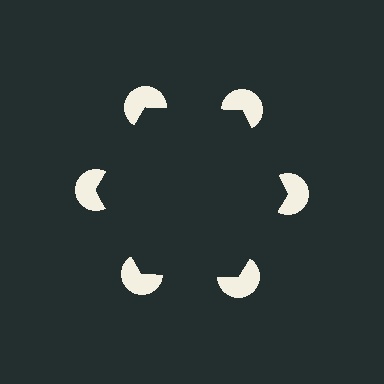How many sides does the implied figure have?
6 sides.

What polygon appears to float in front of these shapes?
An illusory hexagon — its edges are inferred from the aligned wedge cuts in the pac-man discs, not physically drawn.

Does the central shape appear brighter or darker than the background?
It typically appears slightly darker than the background, even though no actual brightness change is drawn.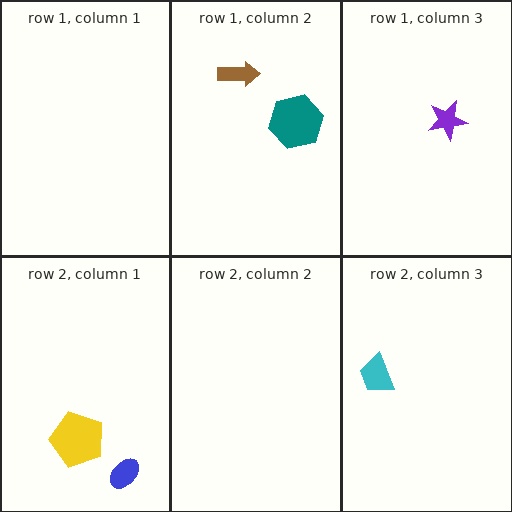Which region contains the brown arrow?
The row 1, column 2 region.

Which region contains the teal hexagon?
The row 1, column 2 region.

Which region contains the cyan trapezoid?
The row 2, column 3 region.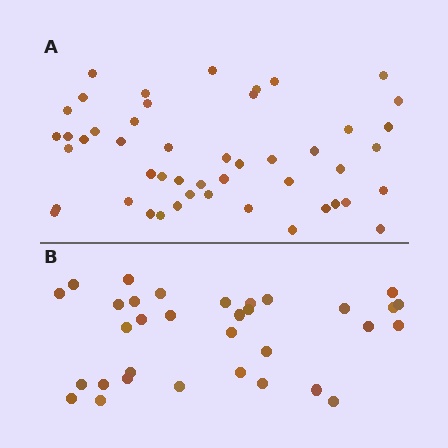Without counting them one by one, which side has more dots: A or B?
Region A (the top region) has more dots.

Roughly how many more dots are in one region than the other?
Region A has approximately 15 more dots than region B.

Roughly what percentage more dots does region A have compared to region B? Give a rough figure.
About 45% more.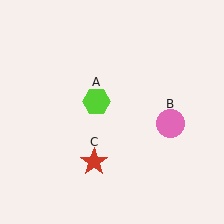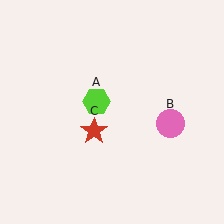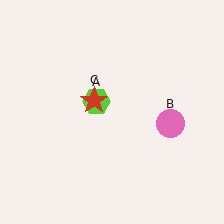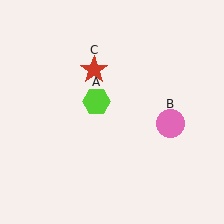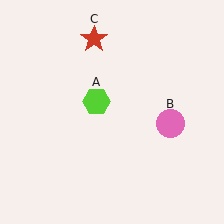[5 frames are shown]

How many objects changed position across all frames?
1 object changed position: red star (object C).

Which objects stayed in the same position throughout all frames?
Lime hexagon (object A) and pink circle (object B) remained stationary.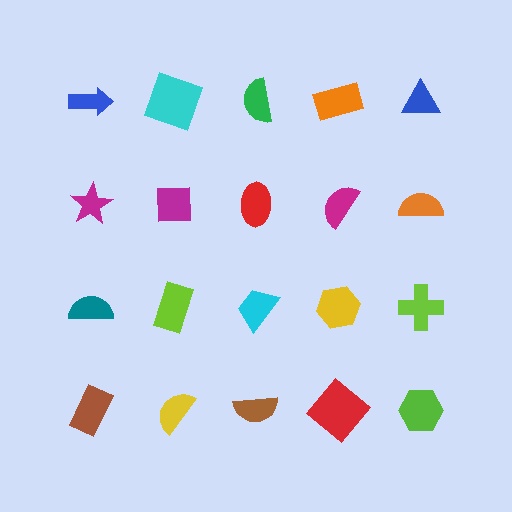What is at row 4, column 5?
A lime hexagon.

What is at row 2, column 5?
An orange semicircle.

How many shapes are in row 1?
5 shapes.